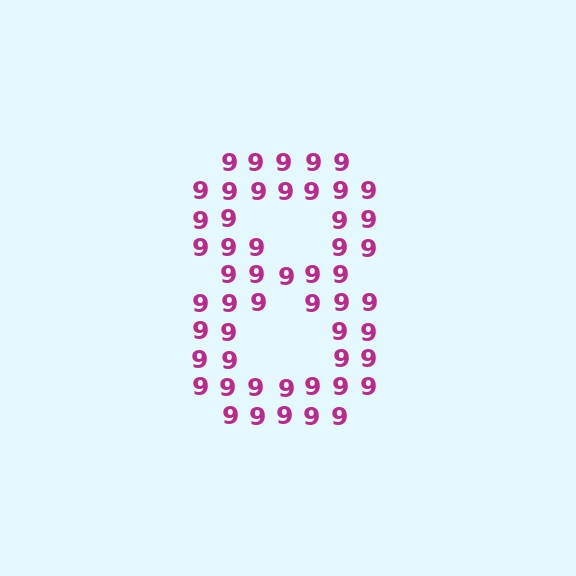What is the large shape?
The large shape is the digit 8.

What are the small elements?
The small elements are digit 9's.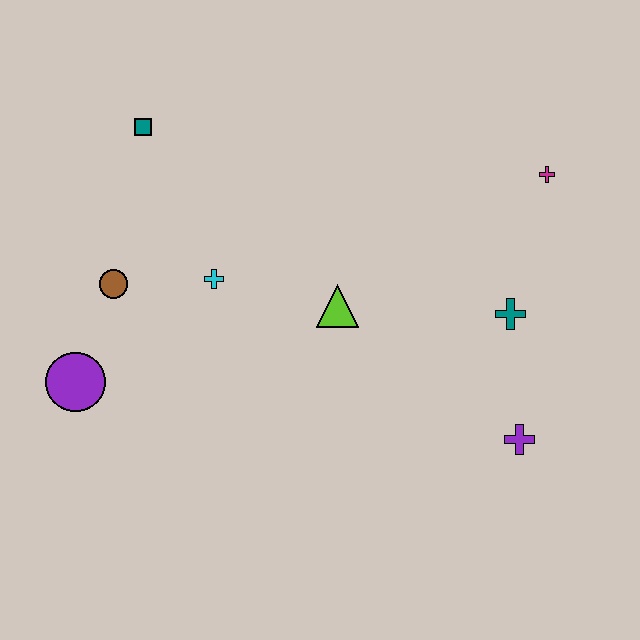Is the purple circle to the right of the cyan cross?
No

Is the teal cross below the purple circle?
No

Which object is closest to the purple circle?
The brown circle is closest to the purple circle.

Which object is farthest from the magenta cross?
The purple circle is farthest from the magenta cross.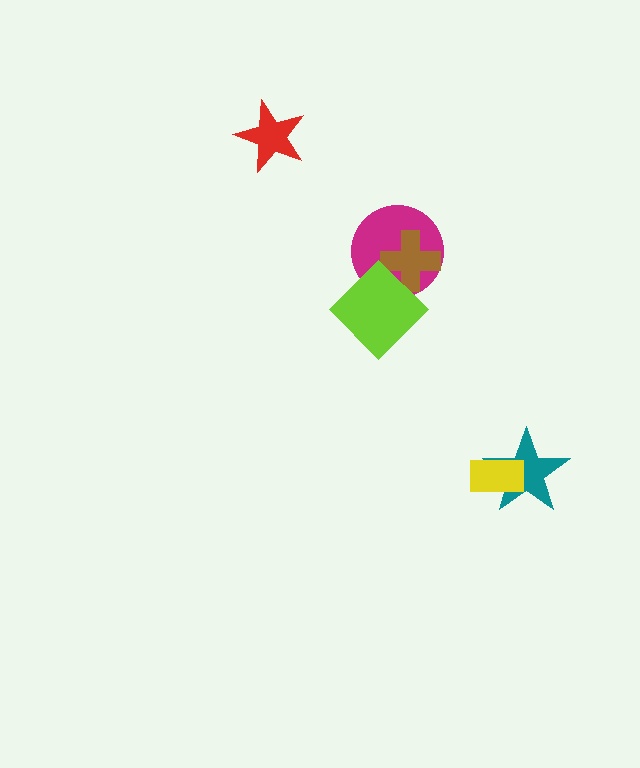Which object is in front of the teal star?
The yellow rectangle is in front of the teal star.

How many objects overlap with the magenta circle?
2 objects overlap with the magenta circle.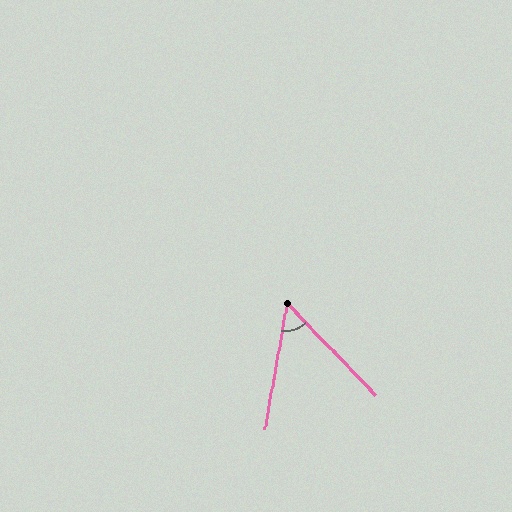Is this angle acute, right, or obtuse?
It is acute.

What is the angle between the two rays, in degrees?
Approximately 54 degrees.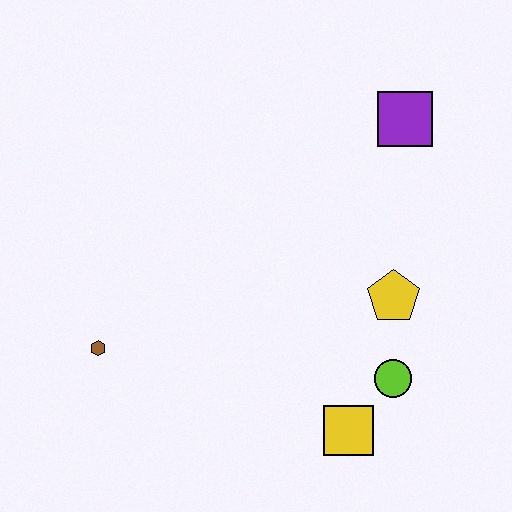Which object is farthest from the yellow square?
The purple square is farthest from the yellow square.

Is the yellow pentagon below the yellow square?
No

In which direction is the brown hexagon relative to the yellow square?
The brown hexagon is to the left of the yellow square.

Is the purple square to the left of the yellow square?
No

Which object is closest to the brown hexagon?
The yellow square is closest to the brown hexagon.